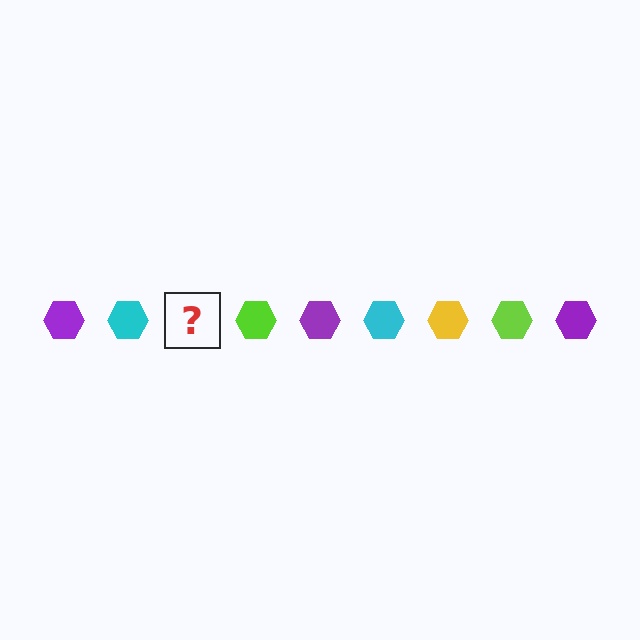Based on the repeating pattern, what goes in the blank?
The blank should be a yellow hexagon.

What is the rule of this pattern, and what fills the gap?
The rule is that the pattern cycles through purple, cyan, yellow, lime hexagons. The gap should be filled with a yellow hexagon.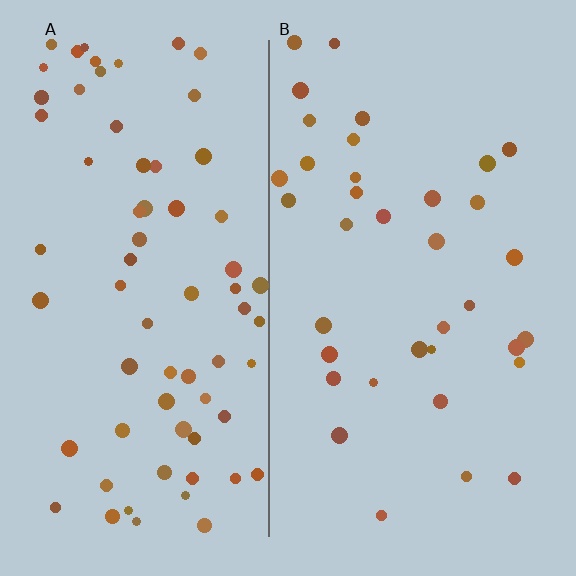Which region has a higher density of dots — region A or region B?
A (the left).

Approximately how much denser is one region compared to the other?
Approximately 1.9× — region A over region B.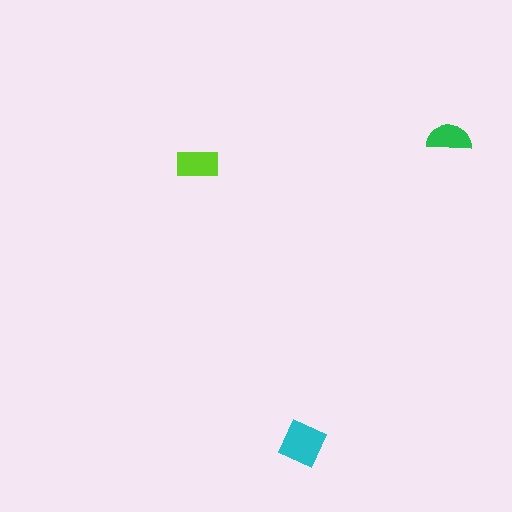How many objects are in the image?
There are 3 objects in the image.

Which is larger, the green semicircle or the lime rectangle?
The lime rectangle.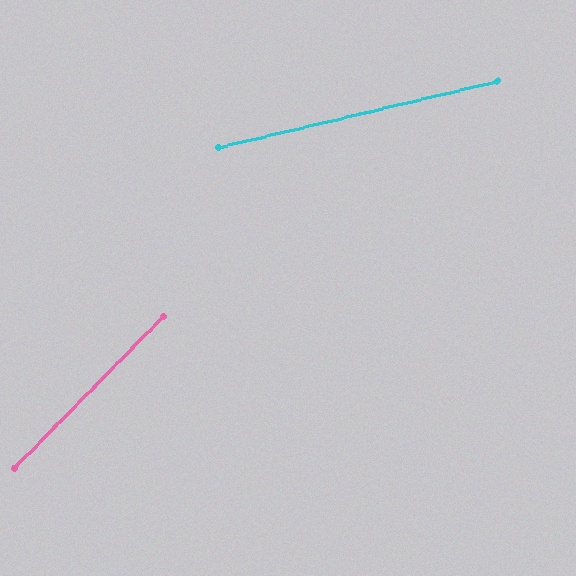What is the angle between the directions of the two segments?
Approximately 32 degrees.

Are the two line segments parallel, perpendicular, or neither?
Neither parallel nor perpendicular — they differ by about 32°.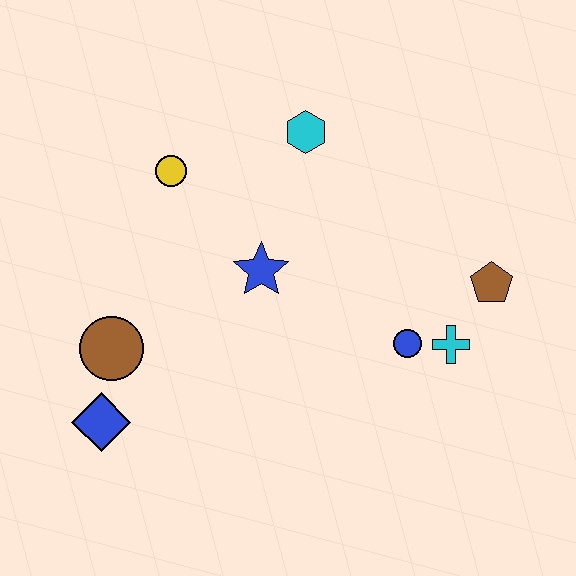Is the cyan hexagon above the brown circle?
Yes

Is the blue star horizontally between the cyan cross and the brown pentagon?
No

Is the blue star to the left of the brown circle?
No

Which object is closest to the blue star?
The yellow circle is closest to the blue star.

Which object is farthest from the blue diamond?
The brown pentagon is farthest from the blue diamond.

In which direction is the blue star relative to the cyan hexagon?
The blue star is below the cyan hexagon.